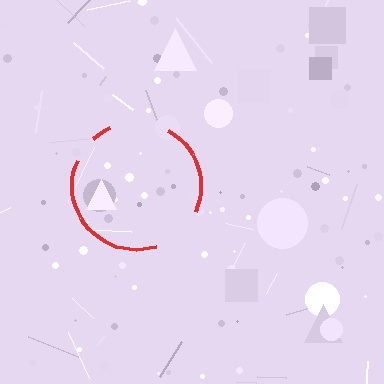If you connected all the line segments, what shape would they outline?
They would outline a circle.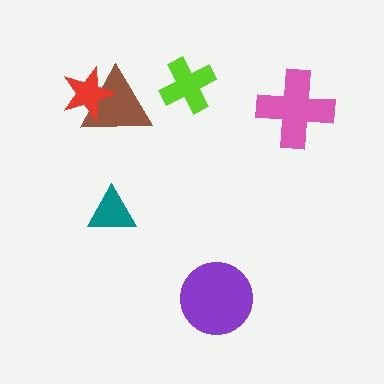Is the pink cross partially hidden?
No, no other shape covers it.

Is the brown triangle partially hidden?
Yes, it is partially covered by another shape.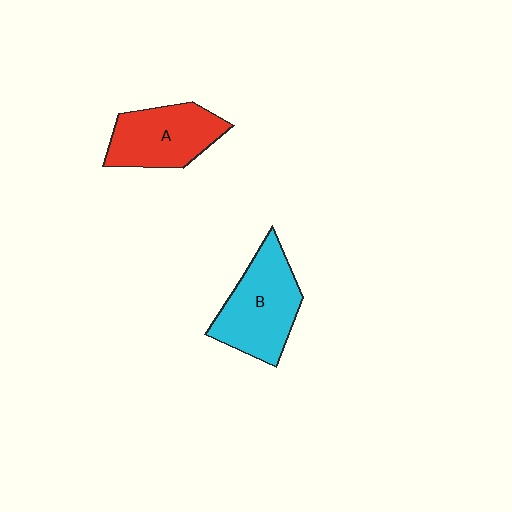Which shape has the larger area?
Shape B (cyan).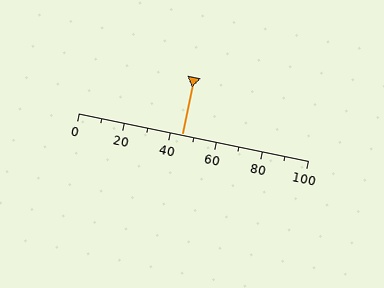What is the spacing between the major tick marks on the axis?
The major ticks are spaced 20 apart.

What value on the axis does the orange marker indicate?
The marker indicates approximately 45.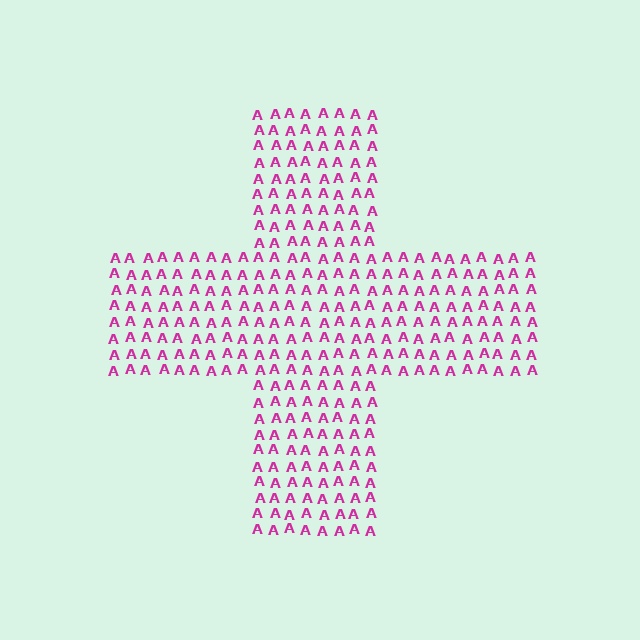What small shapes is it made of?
It is made of small letter A's.